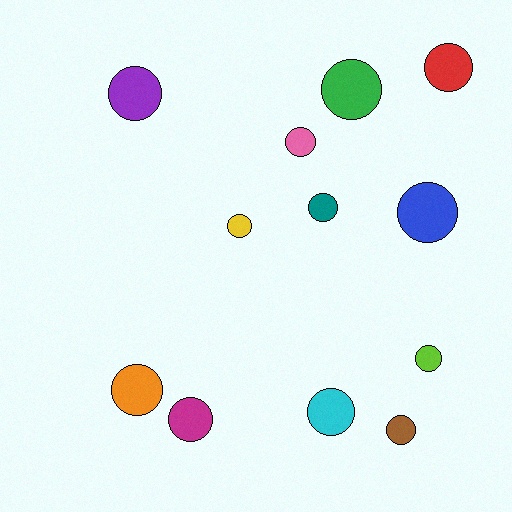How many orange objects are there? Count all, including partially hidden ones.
There is 1 orange object.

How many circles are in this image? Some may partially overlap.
There are 12 circles.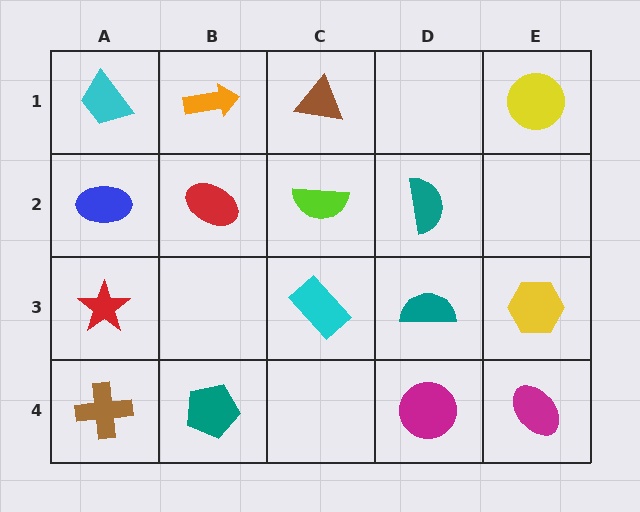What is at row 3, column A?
A red star.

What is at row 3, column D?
A teal semicircle.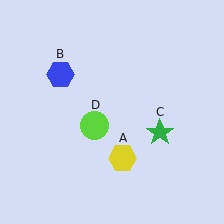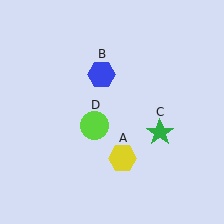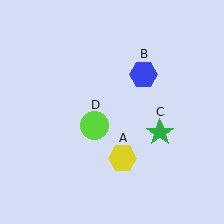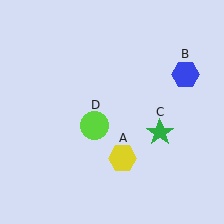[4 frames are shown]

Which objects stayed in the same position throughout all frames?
Yellow hexagon (object A) and green star (object C) and lime circle (object D) remained stationary.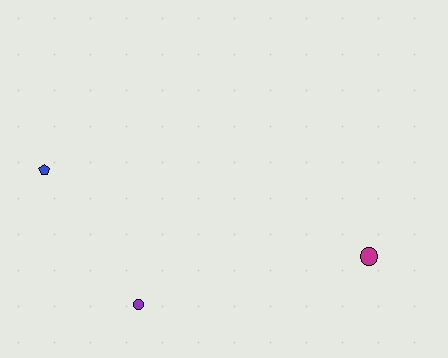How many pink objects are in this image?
There are no pink objects.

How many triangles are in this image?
There are no triangles.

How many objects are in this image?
There are 3 objects.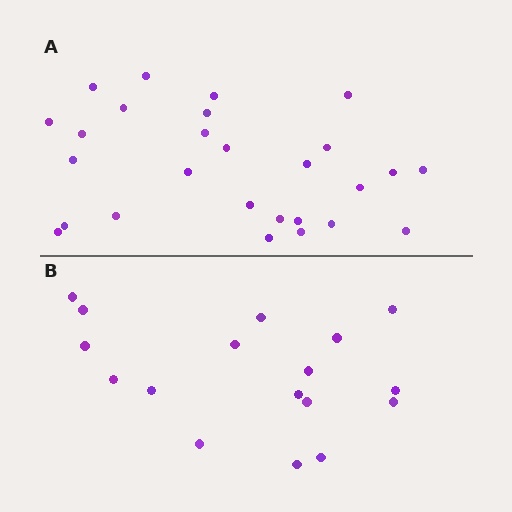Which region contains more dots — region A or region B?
Region A (the top region) has more dots.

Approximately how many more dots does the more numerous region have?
Region A has roughly 10 or so more dots than region B.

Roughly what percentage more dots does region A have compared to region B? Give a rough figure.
About 60% more.